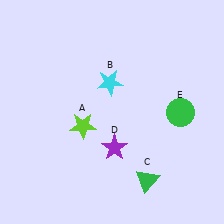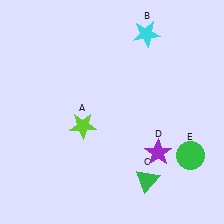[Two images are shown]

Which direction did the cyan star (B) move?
The cyan star (B) moved up.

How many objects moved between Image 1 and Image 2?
3 objects moved between the two images.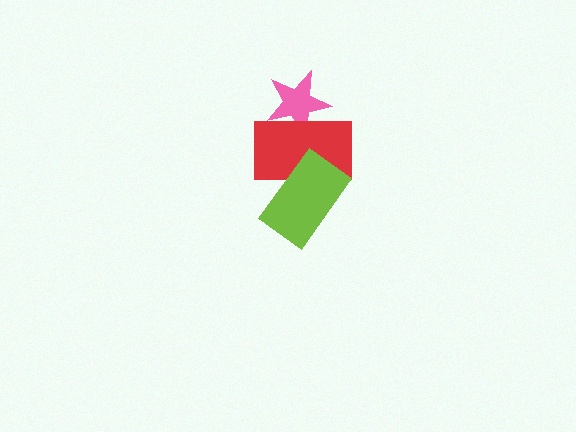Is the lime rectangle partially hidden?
No, no other shape covers it.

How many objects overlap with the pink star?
1 object overlaps with the pink star.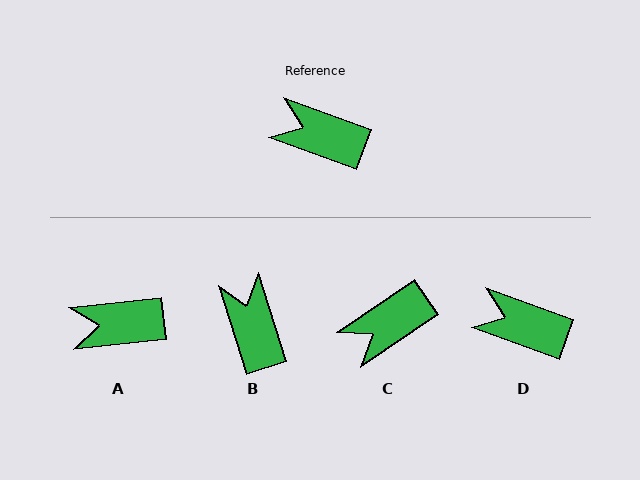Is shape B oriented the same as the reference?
No, it is off by about 53 degrees.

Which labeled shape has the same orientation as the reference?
D.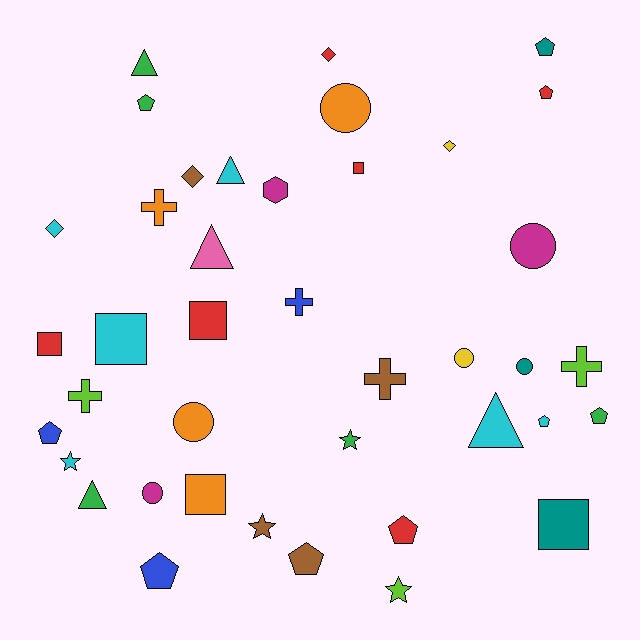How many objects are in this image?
There are 40 objects.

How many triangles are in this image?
There are 5 triangles.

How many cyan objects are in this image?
There are 6 cyan objects.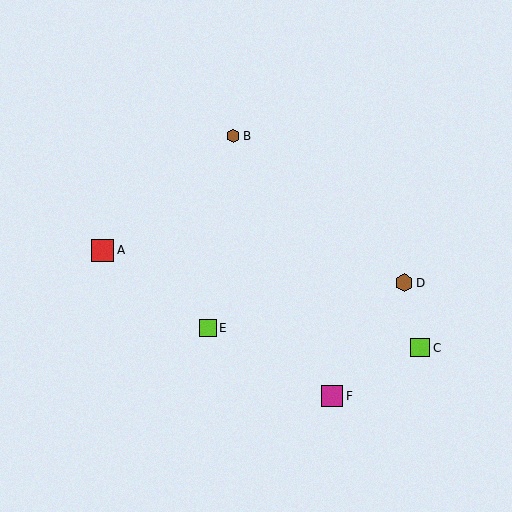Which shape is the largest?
The red square (labeled A) is the largest.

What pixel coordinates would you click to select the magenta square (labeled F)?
Click at (332, 396) to select the magenta square F.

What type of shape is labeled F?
Shape F is a magenta square.